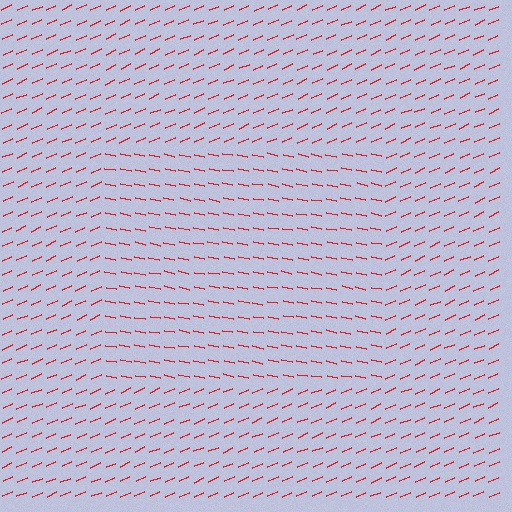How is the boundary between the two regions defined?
The boundary is defined purely by a change in line orientation (approximately 34 degrees difference). All lines are the same color and thickness.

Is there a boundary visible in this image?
Yes, there is a texture boundary formed by a change in line orientation.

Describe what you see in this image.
The image is filled with small red line segments. A rectangle region in the image has lines oriented differently from the surrounding lines, creating a visible texture boundary.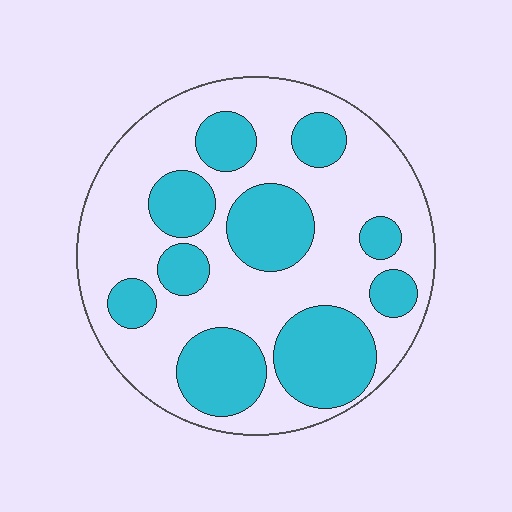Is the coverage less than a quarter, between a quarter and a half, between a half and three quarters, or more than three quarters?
Between a quarter and a half.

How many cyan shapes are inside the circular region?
10.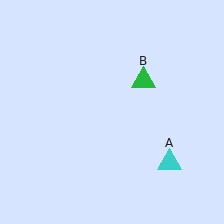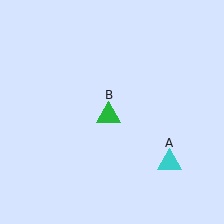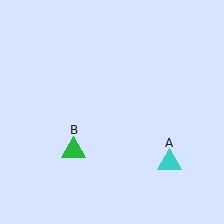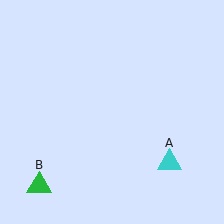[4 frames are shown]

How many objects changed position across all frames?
1 object changed position: green triangle (object B).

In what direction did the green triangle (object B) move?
The green triangle (object B) moved down and to the left.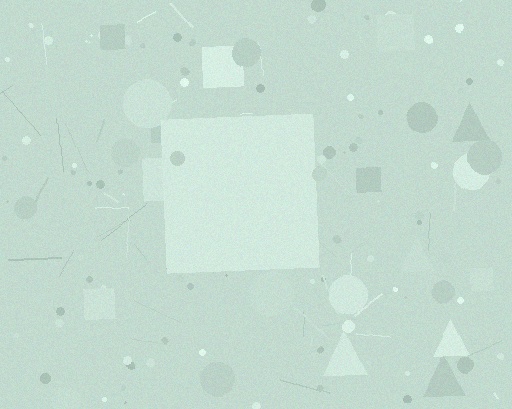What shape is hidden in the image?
A square is hidden in the image.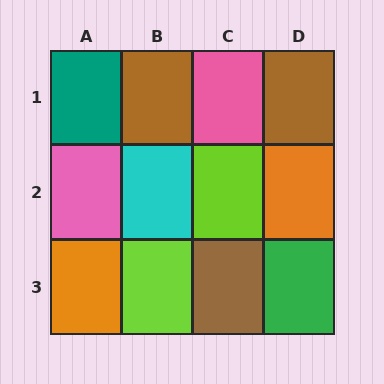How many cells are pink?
2 cells are pink.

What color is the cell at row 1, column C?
Pink.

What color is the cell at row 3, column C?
Brown.